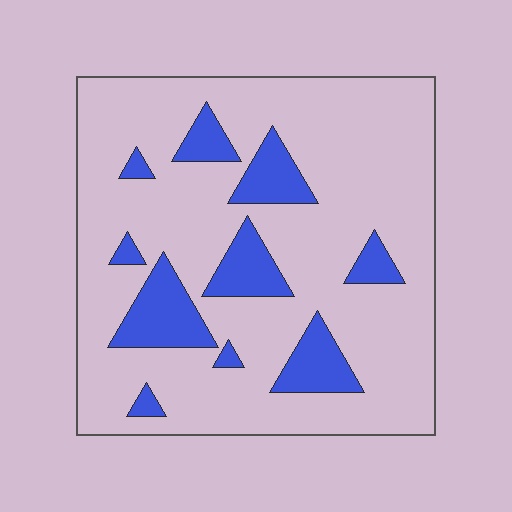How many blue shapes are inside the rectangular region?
10.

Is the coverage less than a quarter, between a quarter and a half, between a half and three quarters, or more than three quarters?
Less than a quarter.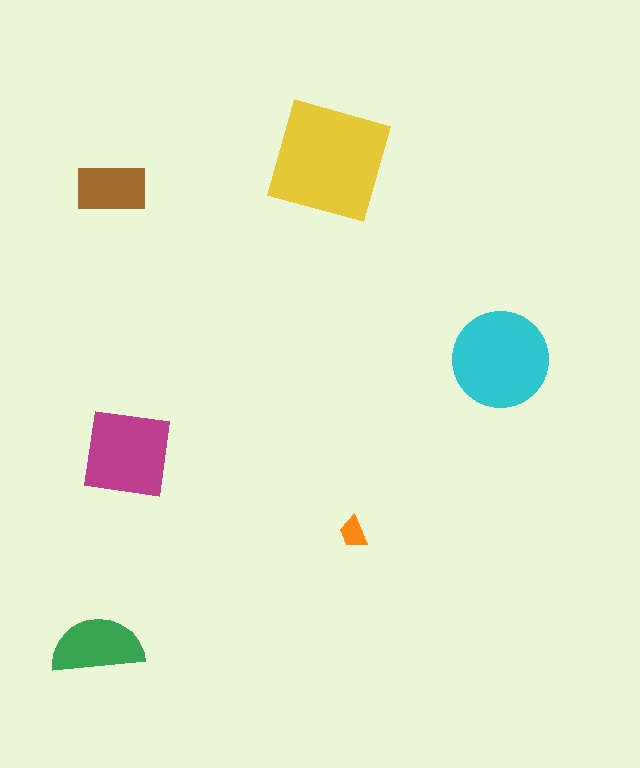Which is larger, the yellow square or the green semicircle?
The yellow square.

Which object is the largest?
The yellow square.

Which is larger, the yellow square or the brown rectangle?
The yellow square.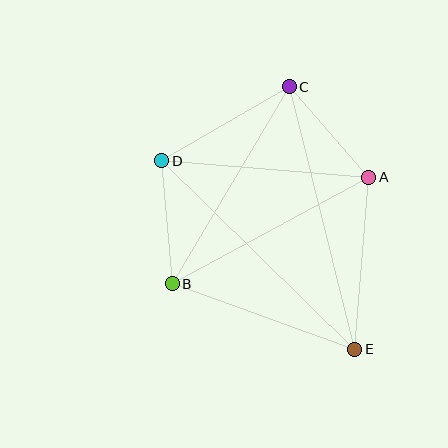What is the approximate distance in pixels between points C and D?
The distance between C and D is approximately 147 pixels.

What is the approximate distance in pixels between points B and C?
The distance between B and C is approximately 229 pixels.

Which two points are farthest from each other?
Points C and E are farthest from each other.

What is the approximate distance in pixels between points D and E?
The distance between D and E is approximately 270 pixels.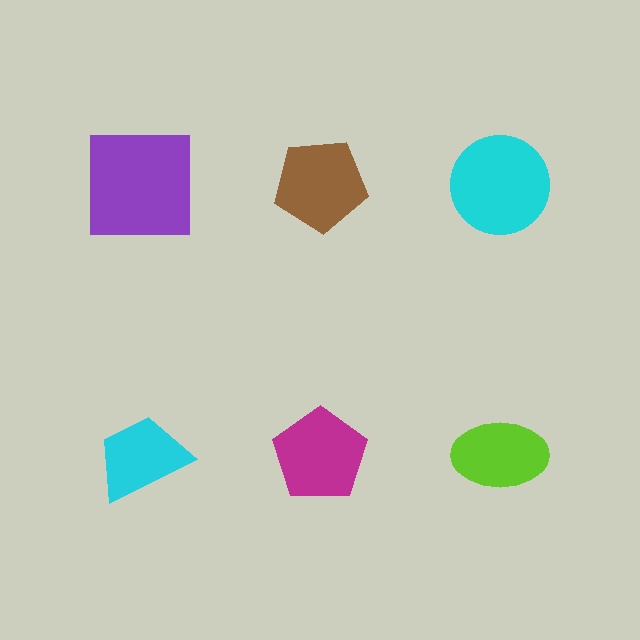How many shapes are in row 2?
3 shapes.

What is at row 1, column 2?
A brown pentagon.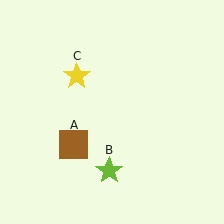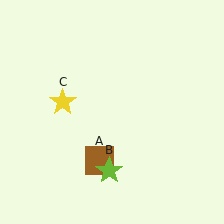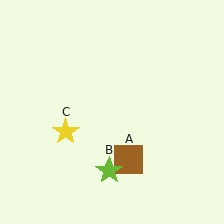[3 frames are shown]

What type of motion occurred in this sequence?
The brown square (object A), yellow star (object C) rotated counterclockwise around the center of the scene.